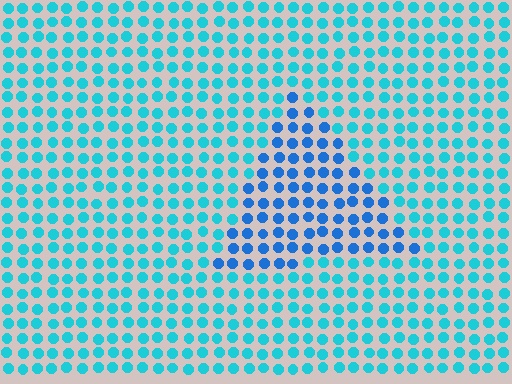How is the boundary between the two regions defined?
The boundary is defined purely by a slight shift in hue (about 29 degrees). Spacing, size, and orientation are identical on both sides.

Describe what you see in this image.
The image is filled with small cyan elements in a uniform arrangement. A triangle-shaped region is visible where the elements are tinted to a slightly different hue, forming a subtle color boundary.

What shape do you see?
I see a triangle.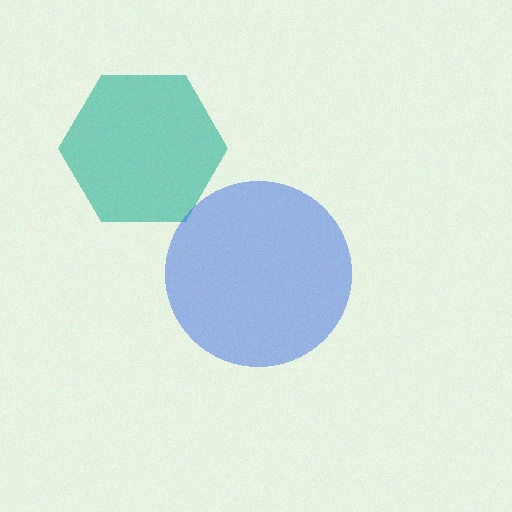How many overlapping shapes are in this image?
There are 2 overlapping shapes in the image.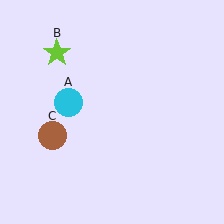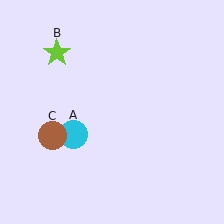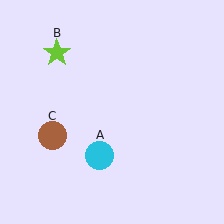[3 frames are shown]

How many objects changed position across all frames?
1 object changed position: cyan circle (object A).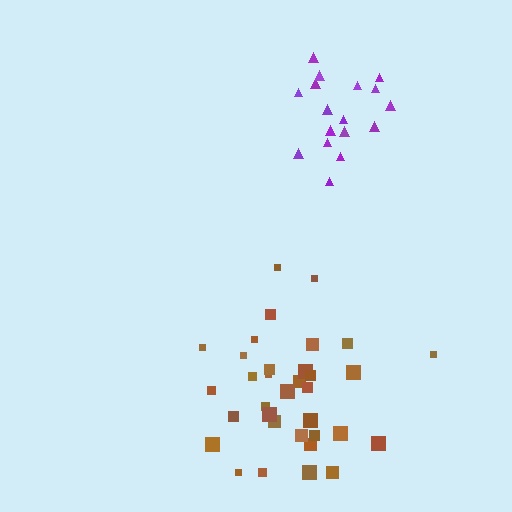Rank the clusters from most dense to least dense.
purple, brown.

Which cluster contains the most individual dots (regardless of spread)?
Brown (34).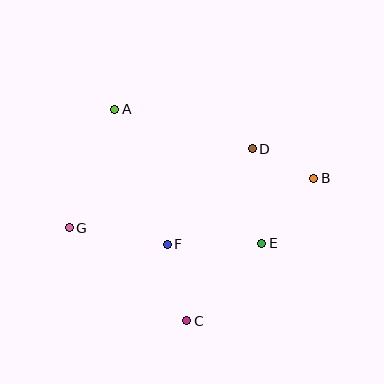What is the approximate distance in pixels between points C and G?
The distance between C and G is approximately 150 pixels.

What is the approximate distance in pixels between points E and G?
The distance between E and G is approximately 193 pixels.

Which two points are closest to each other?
Points B and D are closest to each other.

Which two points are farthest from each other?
Points B and G are farthest from each other.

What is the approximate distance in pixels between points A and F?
The distance between A and F is approximately 145 pixels.